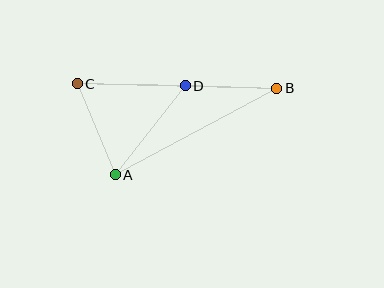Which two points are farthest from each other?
Points B and C are farthest from each other.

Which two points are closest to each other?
Points B and D are closest to each other.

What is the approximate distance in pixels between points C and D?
The distance between C and D is approximately 108 pixels.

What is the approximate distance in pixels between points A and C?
The distance between A and C is approximately 99 pixels.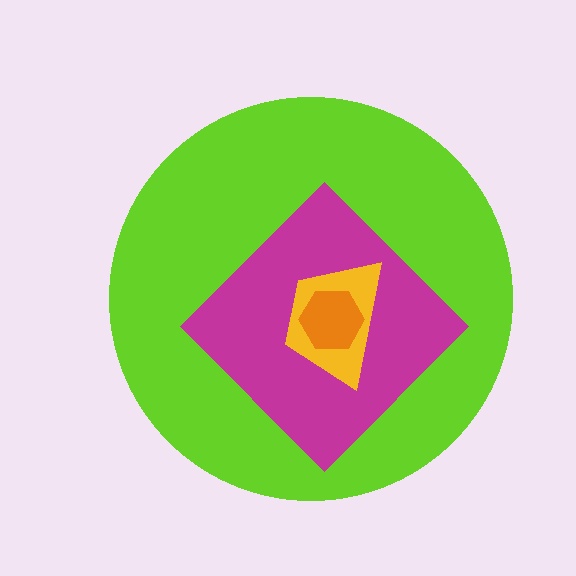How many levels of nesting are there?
4.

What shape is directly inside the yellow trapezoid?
The orange hexagon.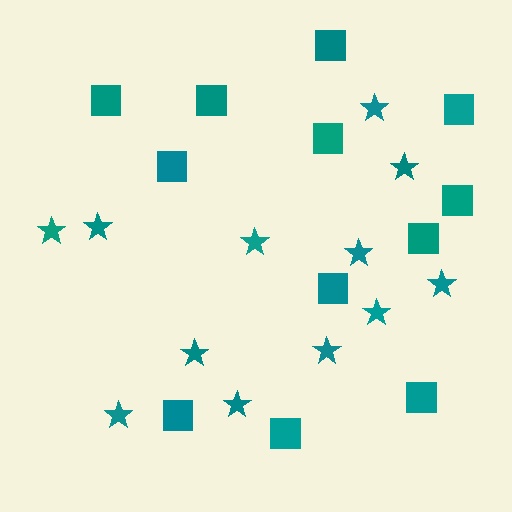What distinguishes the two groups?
There are 2 groups: one group of stars (12) and one group of squares (12).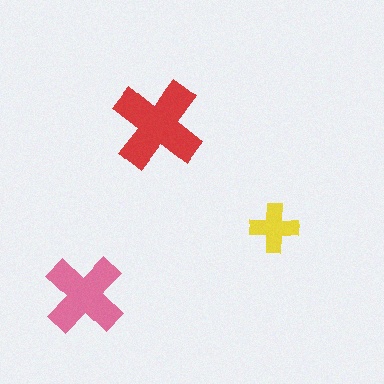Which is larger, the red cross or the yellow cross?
The red one.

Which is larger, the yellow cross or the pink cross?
The pink one.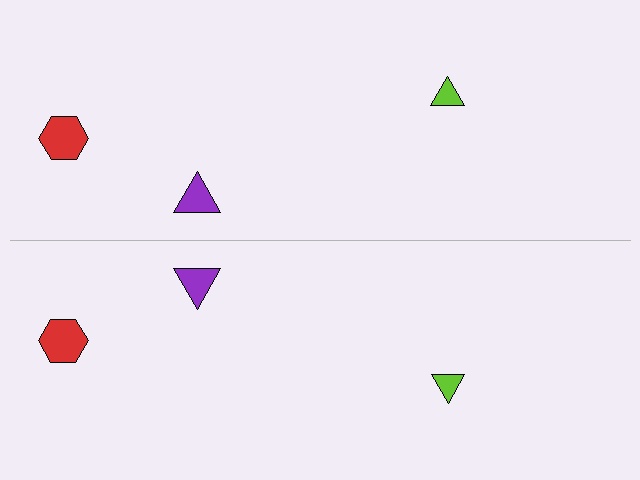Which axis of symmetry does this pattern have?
The pattern has a horizontal axis of symmetry running through the center of the image.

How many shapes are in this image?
There are 6 shapes in this image.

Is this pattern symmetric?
Yes, this pattern has bilateral (reflection) symmetry.